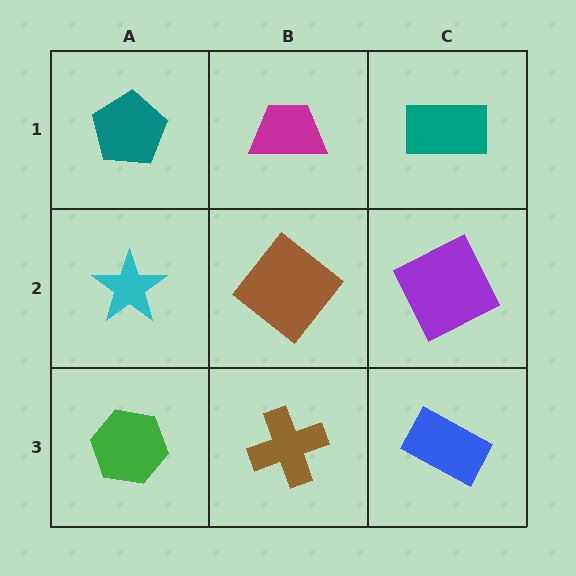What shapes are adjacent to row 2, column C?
A teal rectangle (row 1, column C), a blue rectangle (row 3, column C), a brown diamond (row 2, column B).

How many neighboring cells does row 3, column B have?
3.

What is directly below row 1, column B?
A brown diamond.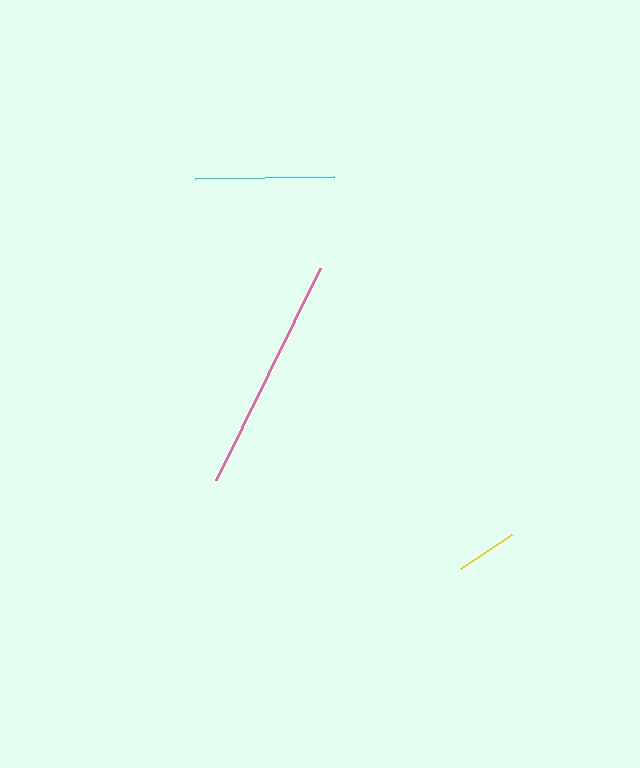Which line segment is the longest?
The pink line is the longest at approximately 236 pixels.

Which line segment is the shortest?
The yellow line is the shortest at approximately 61 pixels.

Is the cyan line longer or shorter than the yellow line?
The cyan line is longer than the yellow line.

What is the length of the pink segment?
The pink segment is approximately 236 pixels long.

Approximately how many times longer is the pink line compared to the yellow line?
The pink line is approximately 3.8 times the length of the yellow line.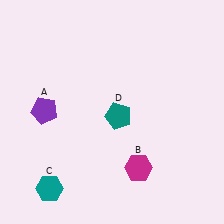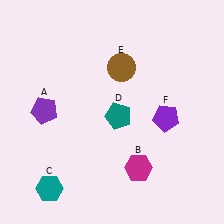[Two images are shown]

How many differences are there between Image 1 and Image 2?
There are 2 differences between the two images.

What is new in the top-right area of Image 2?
A brown circle (E) was added in the top-right area of Image 2.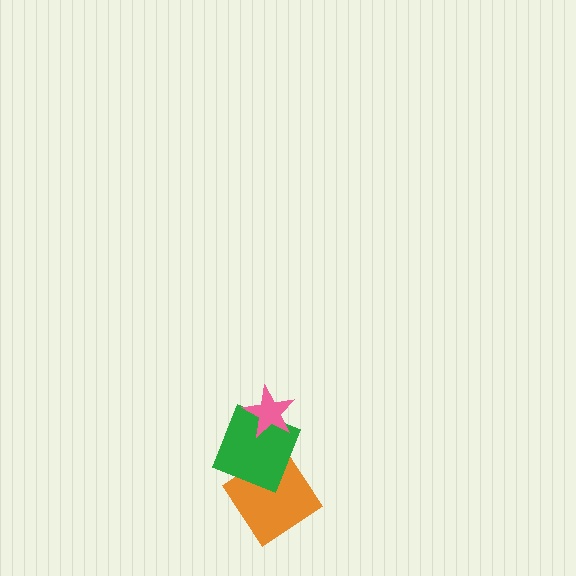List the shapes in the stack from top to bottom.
From top to bottom: the pink star, the green square, the orange diamond.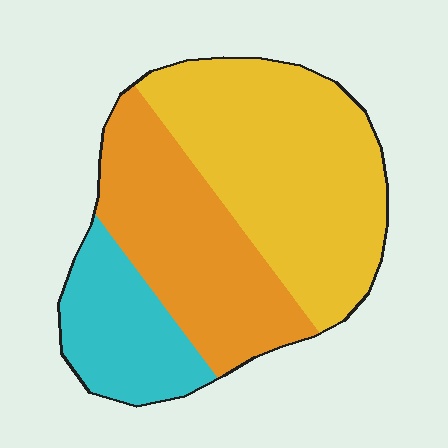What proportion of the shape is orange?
Orange covers about 35% of the shape.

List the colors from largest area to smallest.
From largest to smallest: yellow, orange, cyan.